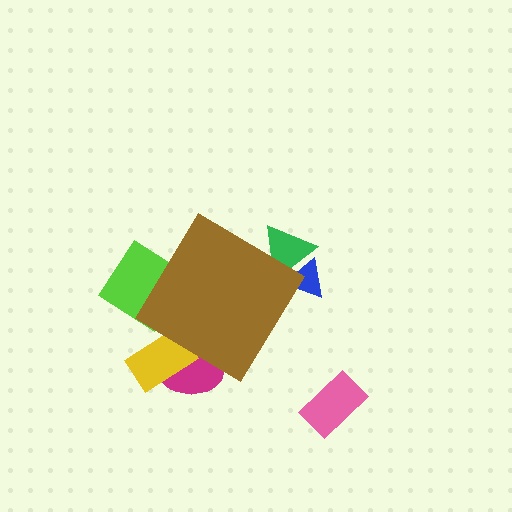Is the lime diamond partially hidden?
Yes, the lime diamond is partially hidden behind the brown diamond.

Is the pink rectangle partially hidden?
No, the pink rectangle is fully visible.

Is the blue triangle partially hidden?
Yes, the blue triangle is partially hidden behind the brown diamond.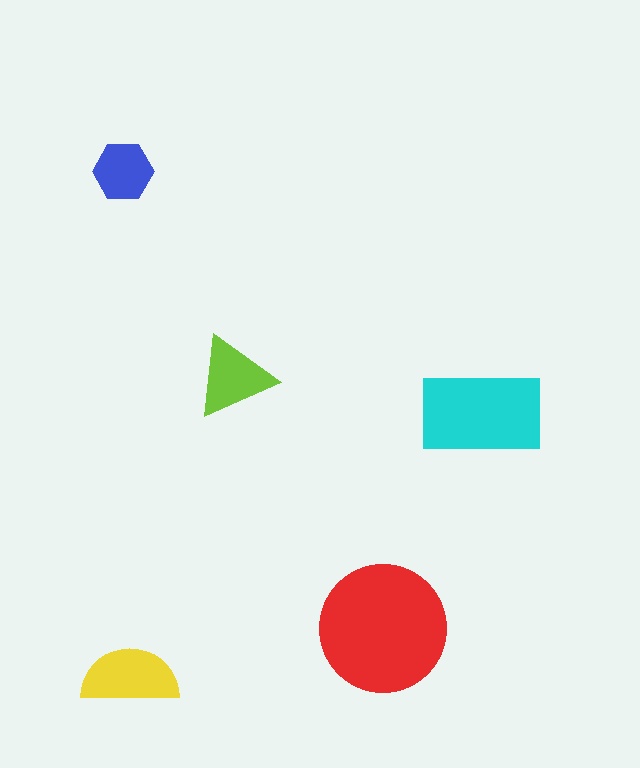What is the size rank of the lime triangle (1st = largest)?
4th.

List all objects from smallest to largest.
The blue hexagon, the lime triangle, the yellow semicircle, the cyan rectangle, the red circle.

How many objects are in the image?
There are 5 objects in the image.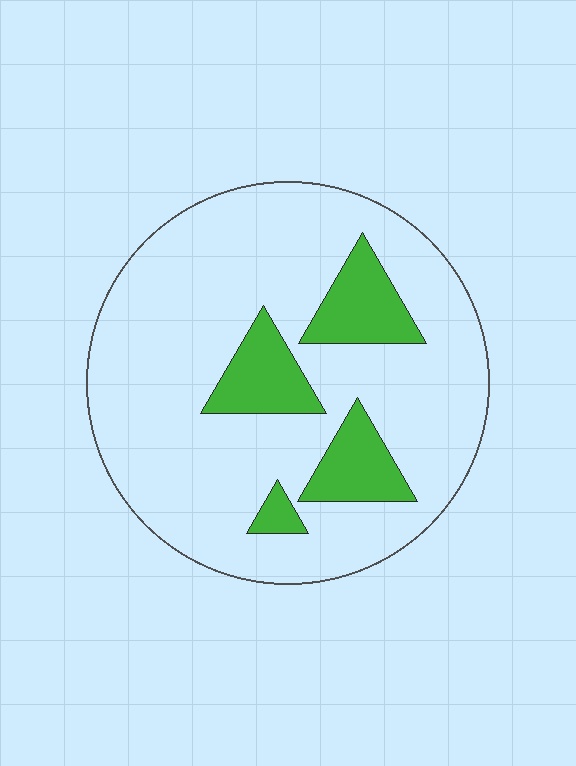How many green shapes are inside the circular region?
4.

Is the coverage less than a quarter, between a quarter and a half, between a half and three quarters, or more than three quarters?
Less than a quarter.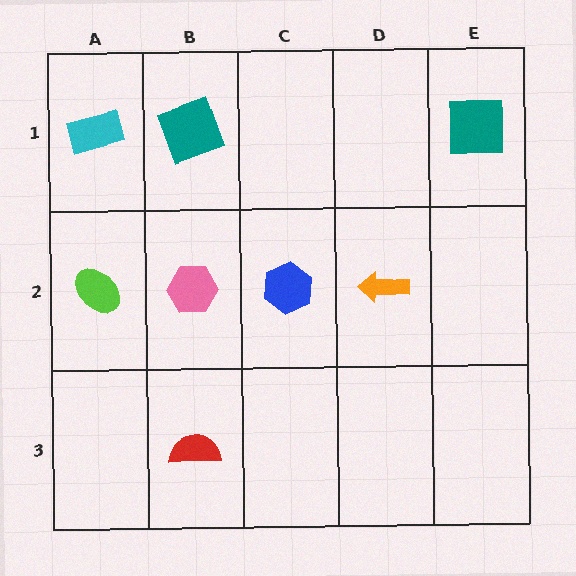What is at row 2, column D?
An orange arrow.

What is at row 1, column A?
A cyan rectangle.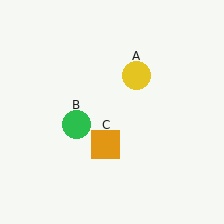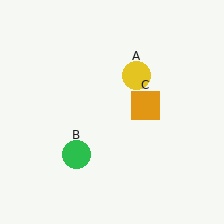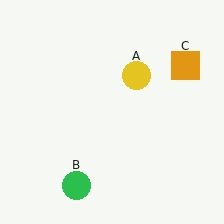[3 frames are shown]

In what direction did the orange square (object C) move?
The orange square (object C) moved up and to the right.